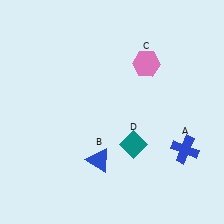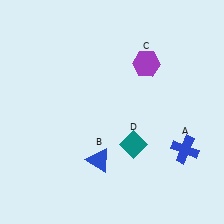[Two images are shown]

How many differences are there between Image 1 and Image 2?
There is 1 difference between the two images.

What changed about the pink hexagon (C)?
In Image 1, C is pink. In Image 2, it changed to purple.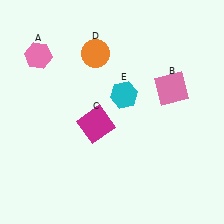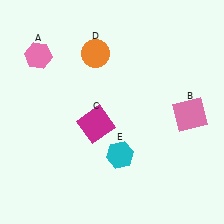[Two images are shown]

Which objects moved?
The objects that moved are: the pink square (B), the cyan hexagon (E).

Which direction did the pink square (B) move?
The pink square (B) moved down.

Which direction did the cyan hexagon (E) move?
The cyan hexagon (E) moved down.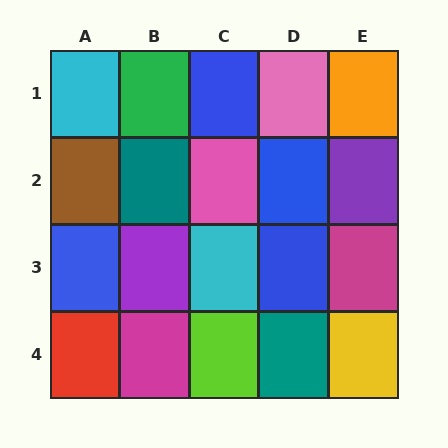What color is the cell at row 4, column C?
Lime.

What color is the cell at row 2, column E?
Purple.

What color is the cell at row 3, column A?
Blue.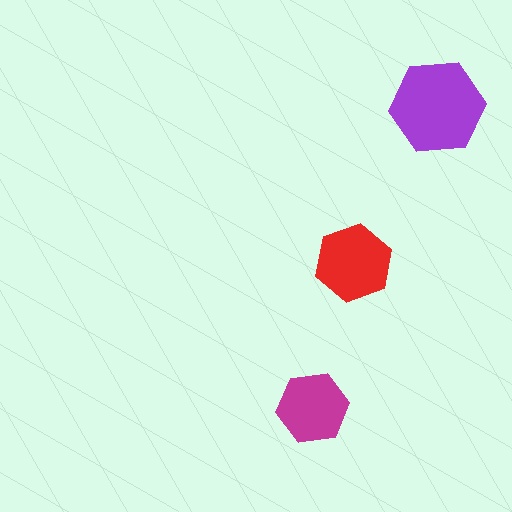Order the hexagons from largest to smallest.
the purple one, the red one, the magenta one.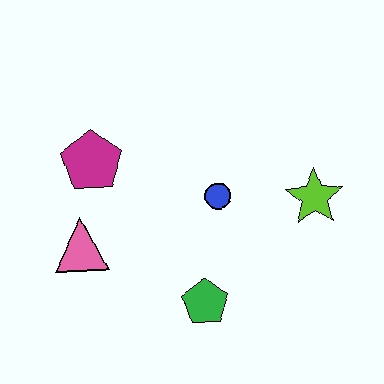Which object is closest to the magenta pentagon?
The pink triangle is closest to the magenta pentagon.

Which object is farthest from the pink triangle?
The lime star is farthest from the pink triangle.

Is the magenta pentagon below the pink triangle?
No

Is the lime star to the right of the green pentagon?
Yes